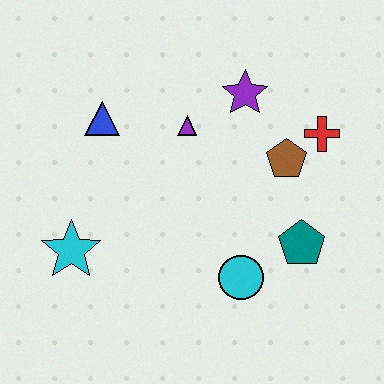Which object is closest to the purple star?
The purple triangle is closest to the purple star.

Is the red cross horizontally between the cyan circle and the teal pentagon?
No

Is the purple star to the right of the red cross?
No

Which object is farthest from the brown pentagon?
The cyan star is farthest from the brown pentagon.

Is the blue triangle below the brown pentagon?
No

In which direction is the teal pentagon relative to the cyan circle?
The teal pentagon is to the right of the cyan circle.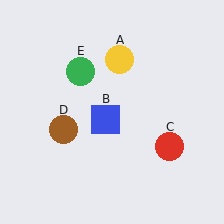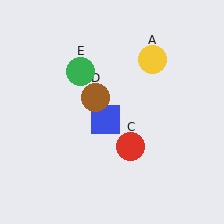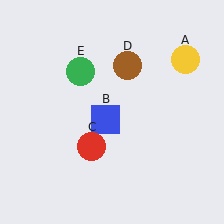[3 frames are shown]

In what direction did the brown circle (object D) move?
The brown circle (object D) moved up and to the right.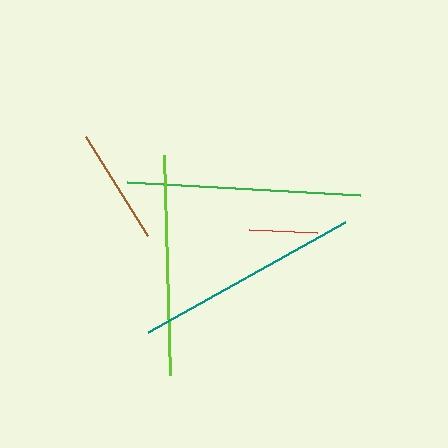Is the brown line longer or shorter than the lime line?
The lime line is longer than the brown line.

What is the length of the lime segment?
The lime segment is approximately 220 pixels long.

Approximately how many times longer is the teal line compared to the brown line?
The teal line is approximately 1.9 times the length of the brown line.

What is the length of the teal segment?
The teal segment is approximately 226 pixels long.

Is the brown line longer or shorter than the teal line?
The teal line is longer than the brown line.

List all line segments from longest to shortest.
From longest to shortest: green, teal, lime, brown, red.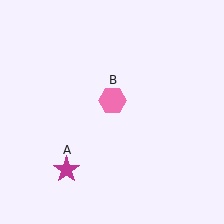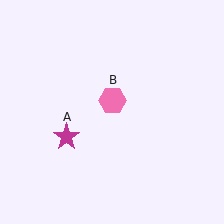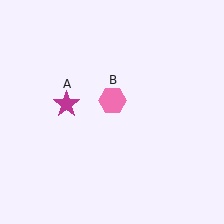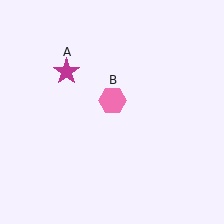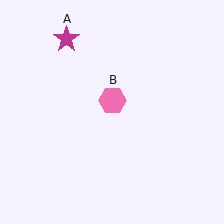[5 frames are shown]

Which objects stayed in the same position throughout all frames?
Pink hexagon (object B) remained stationary.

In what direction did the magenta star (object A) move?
The magenta star (object A) moved up.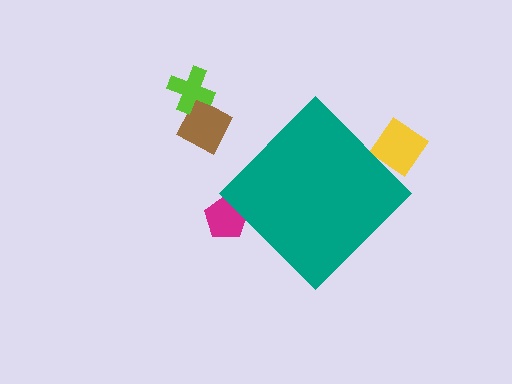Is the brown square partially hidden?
No, the brown square is fully visible.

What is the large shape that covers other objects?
A teal diamond.